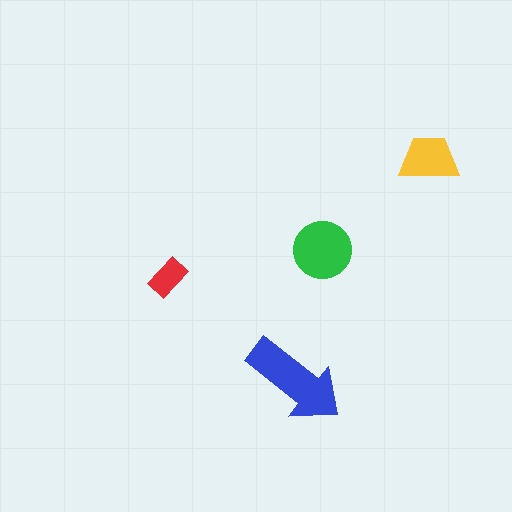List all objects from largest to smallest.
The blue arrow, the green circle, the yellow trapezoid, the red rectangle.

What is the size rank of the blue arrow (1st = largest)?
1st.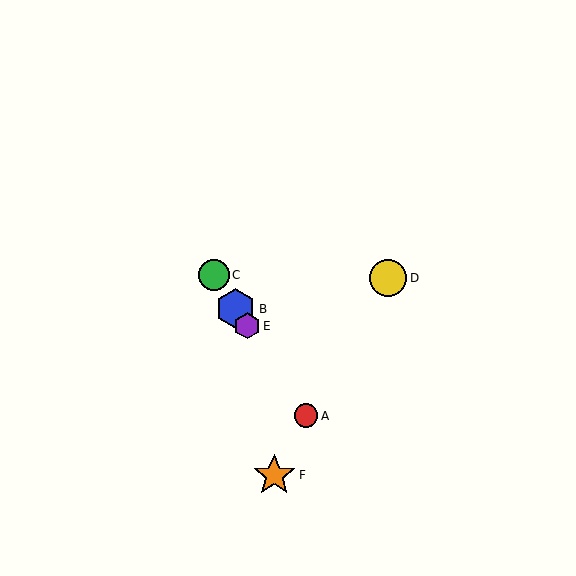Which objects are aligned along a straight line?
Objects A, B, C, E are aligned along a straight line.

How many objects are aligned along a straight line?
4 objects (A, B, C, E) are aligned along a straight line.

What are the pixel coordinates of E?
Object E is at (247, 326).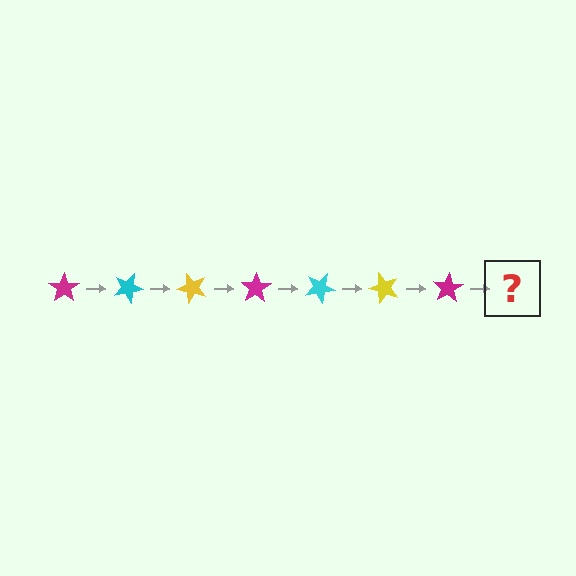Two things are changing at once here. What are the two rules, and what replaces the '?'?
The two rules are that it rotates 25 degrees each step and the color cycles through magenta, cyan, and yellow. The '?' should be a cyan star, rotated 175 degrees from the start.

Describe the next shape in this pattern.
It should be a cyan star, rotated 175 degrees from the start.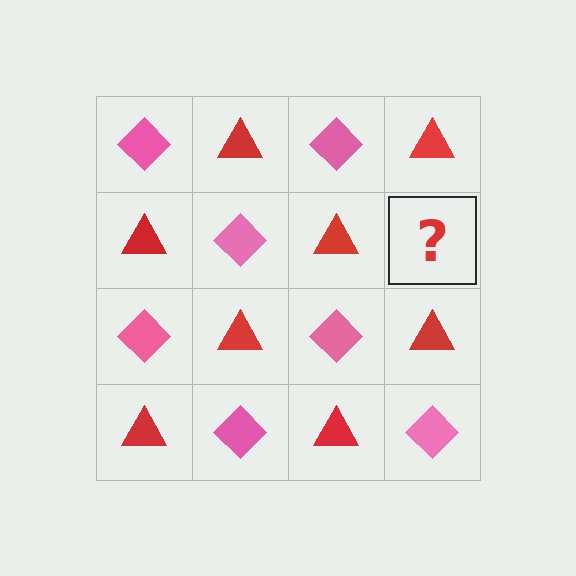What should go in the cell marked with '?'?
The missing cell should contain a pink diamond.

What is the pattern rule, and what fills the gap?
The rule is that it alternates pink diamond and red triangle in a checkerboard pattern. The gap should be filled with a pink diamond.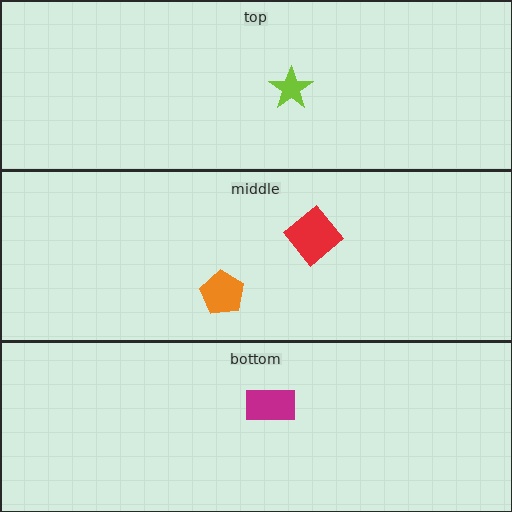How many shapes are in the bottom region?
1.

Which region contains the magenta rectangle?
The bottom region.